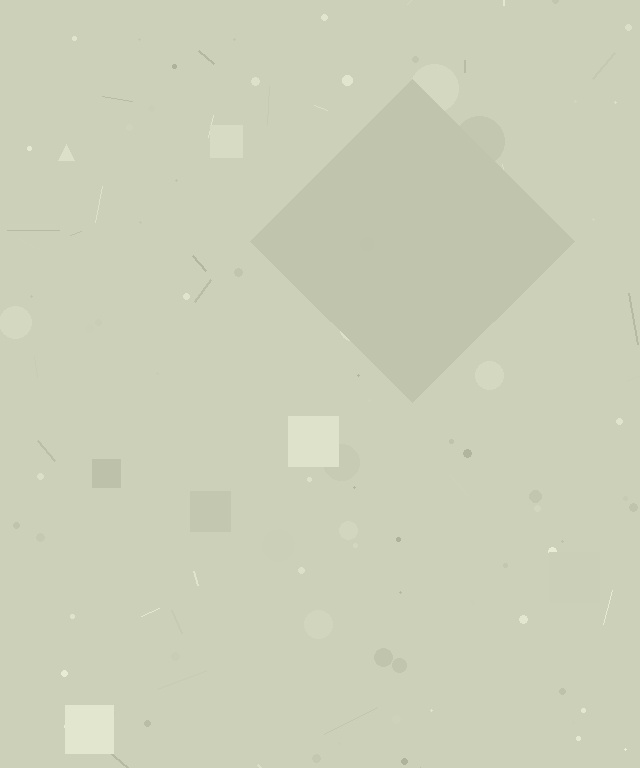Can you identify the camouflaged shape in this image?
The camouflaged shape is a diamond.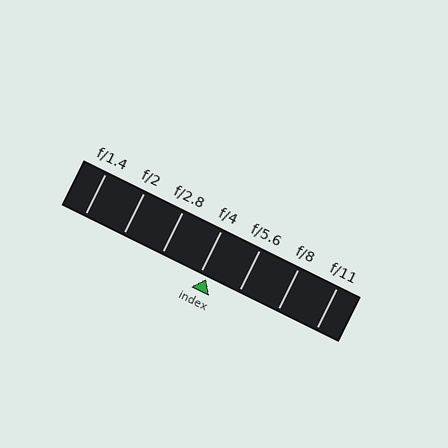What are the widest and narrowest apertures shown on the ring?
The widest aperture shown is f/1.4 and the narrowest is f/11.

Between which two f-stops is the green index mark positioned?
The index mark is between f/4 and f/5.6.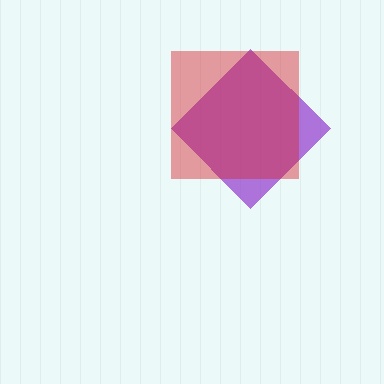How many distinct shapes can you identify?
There are 2 distinct shapes: a purple diamond, a red square.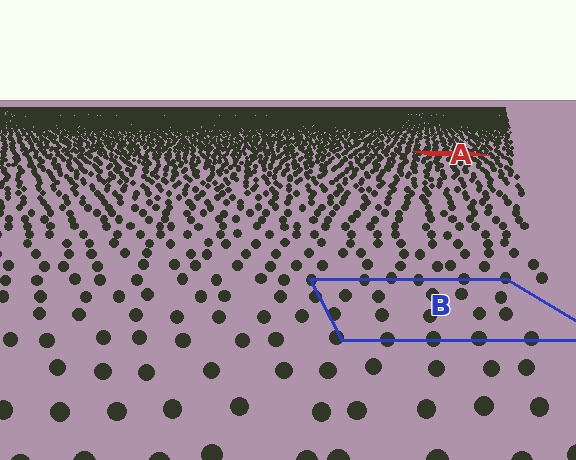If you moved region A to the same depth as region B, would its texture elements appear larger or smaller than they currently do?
They would appear larger. At a closer depth, the same texture elements are projected at a bigger on-screen size.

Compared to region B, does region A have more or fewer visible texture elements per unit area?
Region A has more texture elements per unit area — they are packed more densely because it is farther away.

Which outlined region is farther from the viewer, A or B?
Region A is farther from the viewer — the texture elements inside it appear smaller and more densely packed.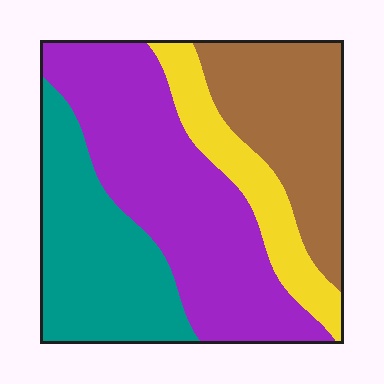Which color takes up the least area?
Yellow, at roughly 15%.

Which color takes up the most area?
Purple, at roughly 40%.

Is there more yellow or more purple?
Purple.